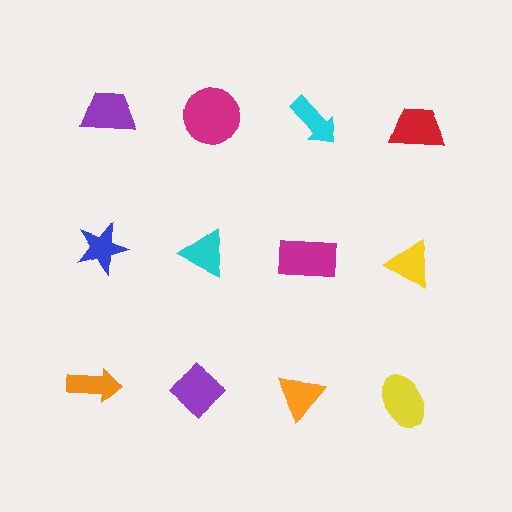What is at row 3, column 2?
A purple diamond.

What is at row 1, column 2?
A magenta circle.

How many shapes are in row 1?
4 shapes.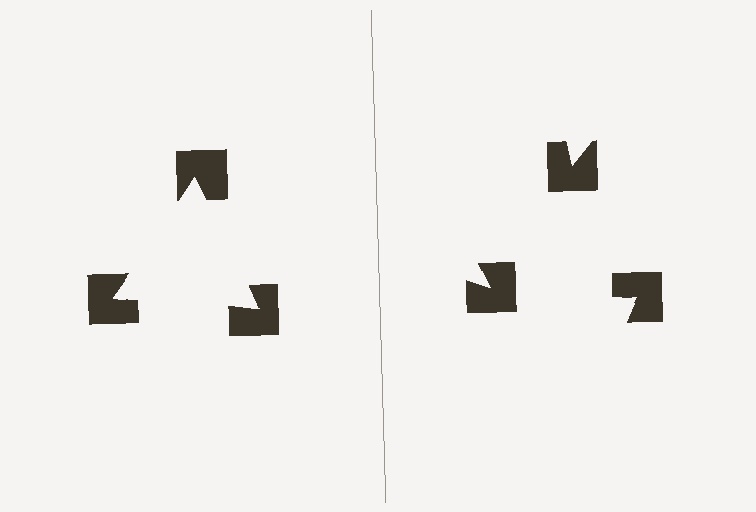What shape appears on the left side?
An illusory triangle.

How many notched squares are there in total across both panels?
6 — 3 on each side.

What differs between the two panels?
The notched squares are positioned identically on both sides; only the wedge orientations differ. On the left they align to a triangle; on the right they are misaligned.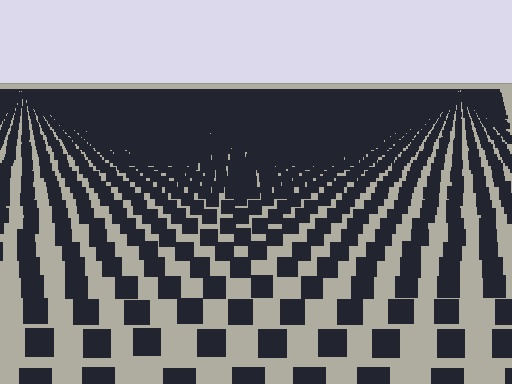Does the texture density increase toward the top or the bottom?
Density increases toward the top.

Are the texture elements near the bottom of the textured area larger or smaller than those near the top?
Larger. Near the bottom, elements are closer to the viewer and appear at a bigger on-screen size.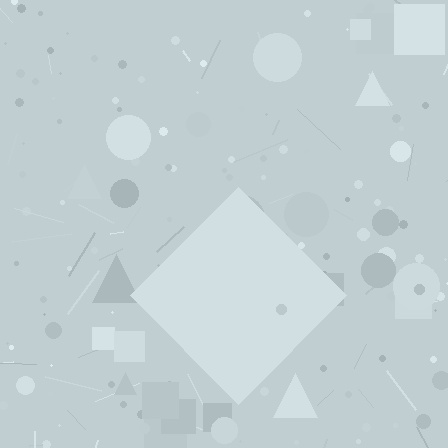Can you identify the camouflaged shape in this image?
The camouflaged shape is a diamond.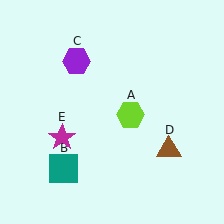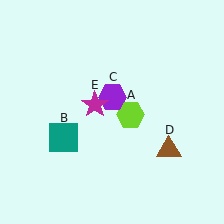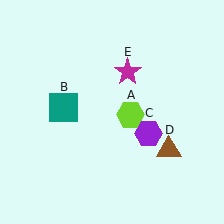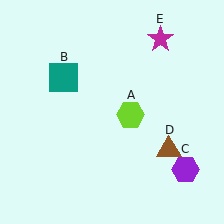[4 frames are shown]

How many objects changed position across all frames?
3 objects changed position: teal square (object B), purple hexagon (object C), magenta star (object E).